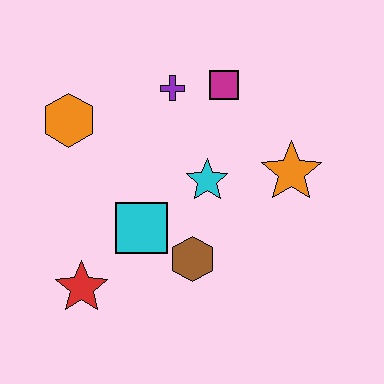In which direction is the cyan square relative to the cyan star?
The cyan square is to the left of the cyan star.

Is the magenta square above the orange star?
Yes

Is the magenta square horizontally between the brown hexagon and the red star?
No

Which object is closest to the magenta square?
The purple cross is closest to the magenta square.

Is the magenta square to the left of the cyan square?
No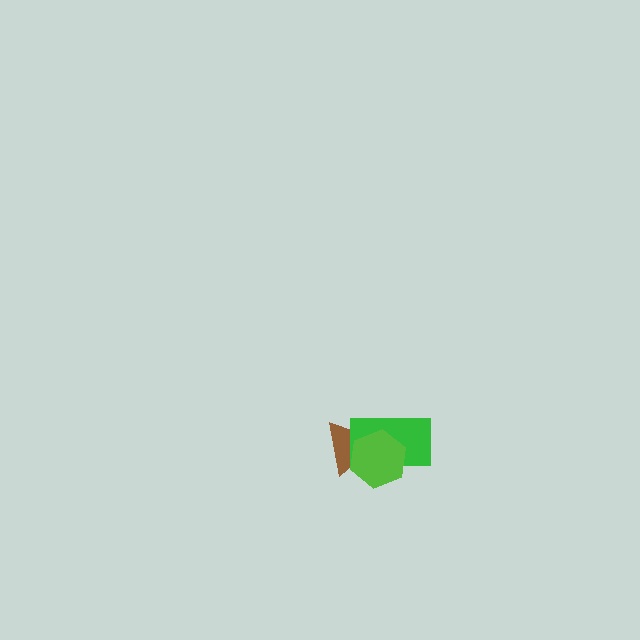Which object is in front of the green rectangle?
The lime hexagon is in front of the green rectangle.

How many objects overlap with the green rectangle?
2 objects overlap with the green rectangle.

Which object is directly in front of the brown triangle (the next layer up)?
The green rectangle is directly in front of the brown triangle.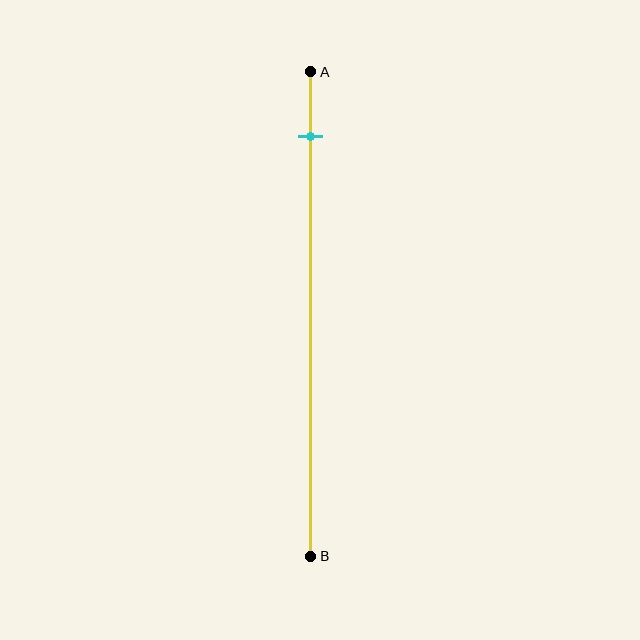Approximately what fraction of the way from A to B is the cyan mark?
The cyan mark is approximately 15% of the way from A to B.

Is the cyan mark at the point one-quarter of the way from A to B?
No, the mark is at about 15% from A, not at the 25% one-quarter point.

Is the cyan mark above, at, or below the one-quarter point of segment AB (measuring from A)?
The cyan mark is above the one-quarter point of segment AB.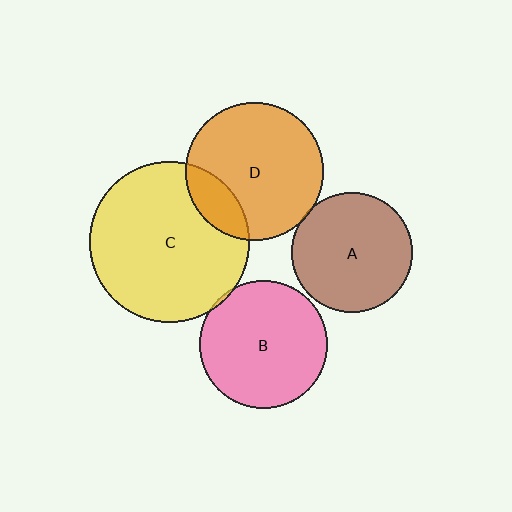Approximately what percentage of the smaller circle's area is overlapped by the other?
Approximately 20%.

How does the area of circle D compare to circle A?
Approximately 1.3 times.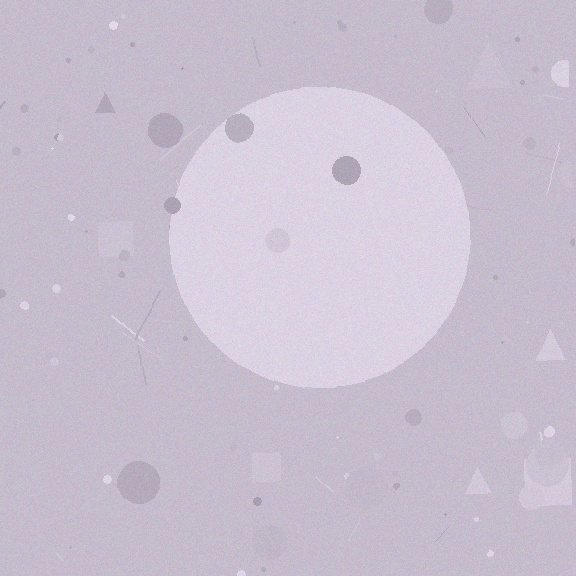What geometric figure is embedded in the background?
A circle is embedded in the background.